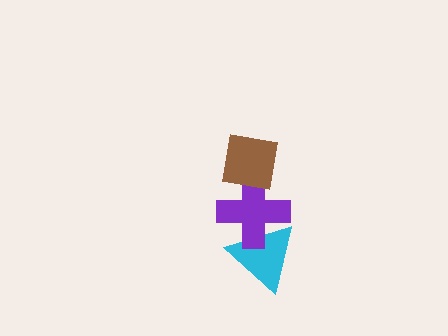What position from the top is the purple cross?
The purple cross is 2nd from the top.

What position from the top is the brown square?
The brown square is 1st from the top.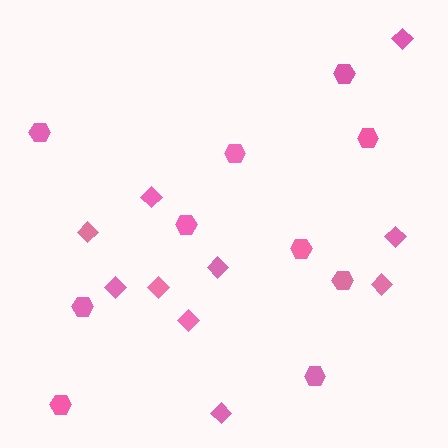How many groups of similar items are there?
There are 2 groups: one group of diamonds (10) and one group of hexagons (10).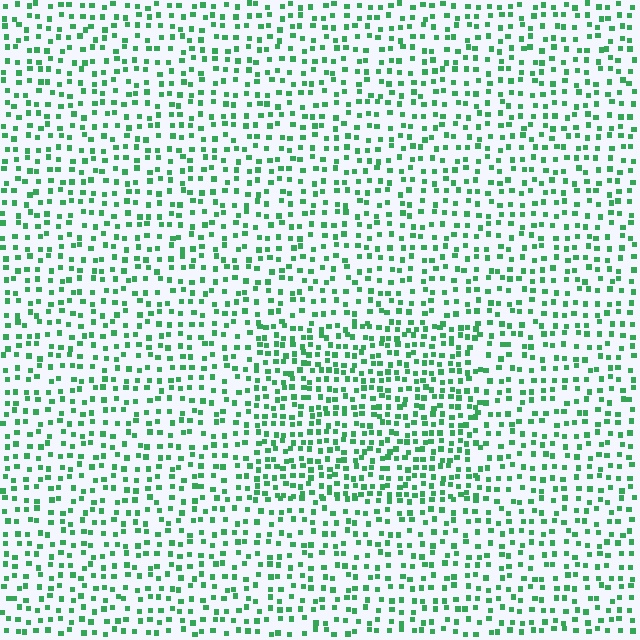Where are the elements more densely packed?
The elements are more densely packed inside the rectangle boundary.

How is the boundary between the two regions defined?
The boundary is defined by a change in element density (approximately 1.6x ratio). All elements are the same color, size, and shape.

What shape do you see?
I see a rectangle.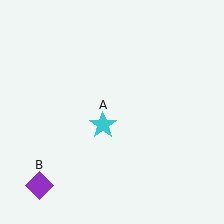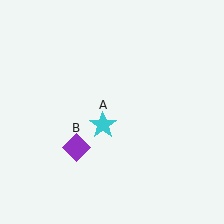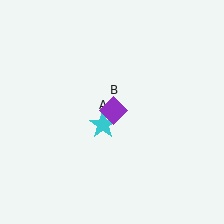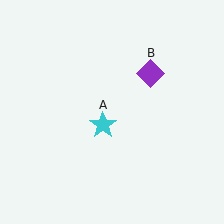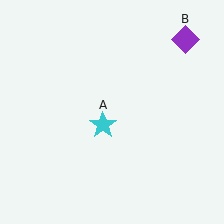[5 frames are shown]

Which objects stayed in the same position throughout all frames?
Cyan star (object A) remained stationary.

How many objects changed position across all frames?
1 object changed position: purple diamond (object B).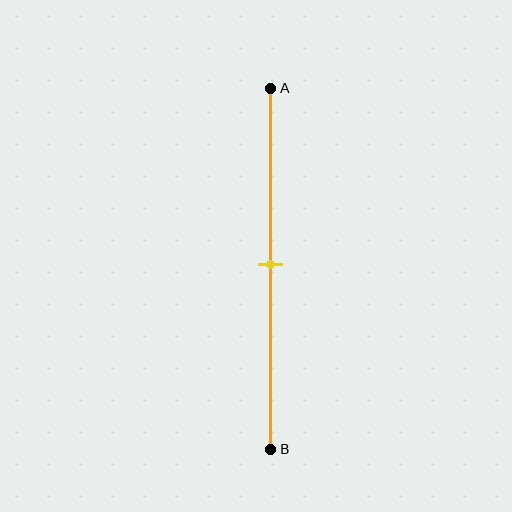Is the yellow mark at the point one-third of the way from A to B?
No, the mark is at about 50% from A, not at the 33% one-third point.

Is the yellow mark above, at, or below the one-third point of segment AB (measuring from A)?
The yellow mark is below the one-third point of segment AB.